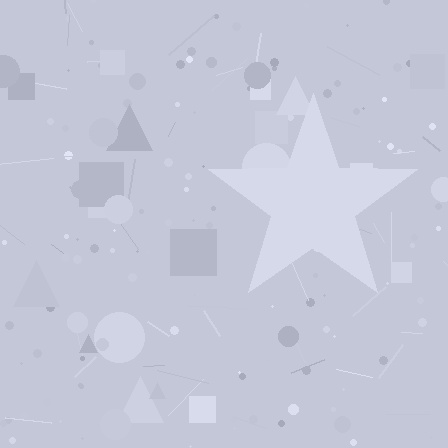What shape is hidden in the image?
A star is hidden in the image.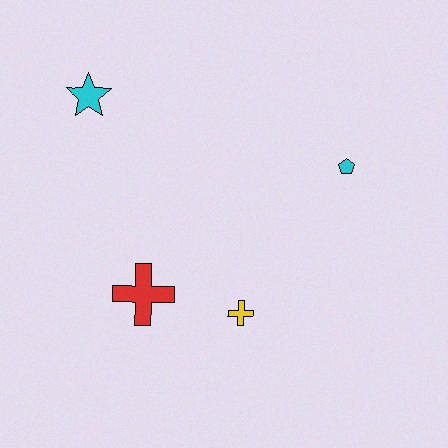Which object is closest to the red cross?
The yellow cross is closest to the red cross.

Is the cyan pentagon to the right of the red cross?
Yes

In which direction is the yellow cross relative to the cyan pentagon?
The yellow cross is below the cyan pentagon.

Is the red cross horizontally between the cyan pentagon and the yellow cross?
No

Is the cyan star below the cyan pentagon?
No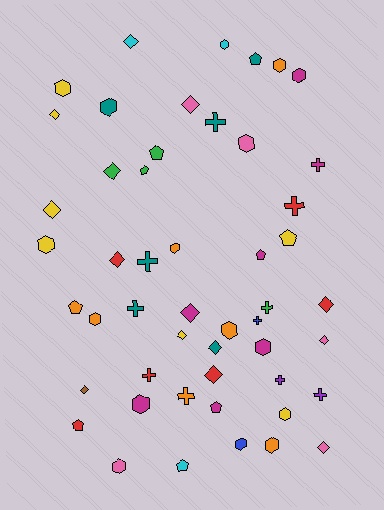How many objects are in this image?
There are 50 objects.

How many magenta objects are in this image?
There are 7 magenta objects.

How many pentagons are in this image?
There are 9 pentagons.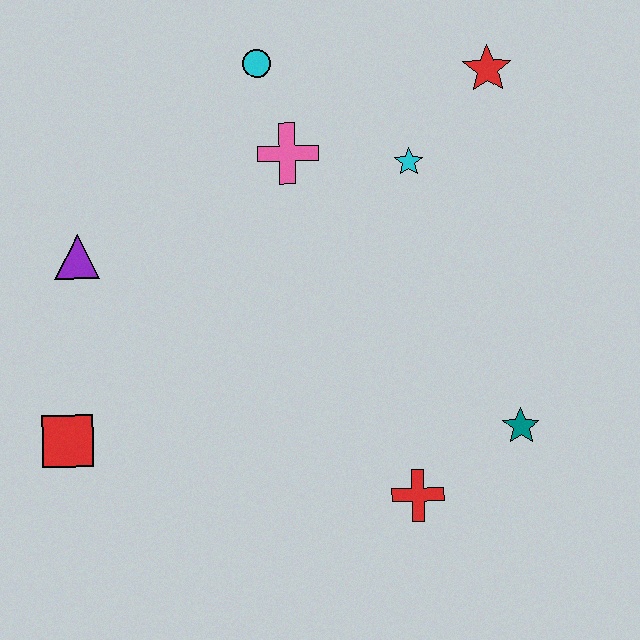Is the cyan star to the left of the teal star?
Yes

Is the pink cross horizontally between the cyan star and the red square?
Yes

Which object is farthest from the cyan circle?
The red cross is farthest from the cyan circle.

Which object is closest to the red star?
The cyan star is closest to the red star.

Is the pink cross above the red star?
No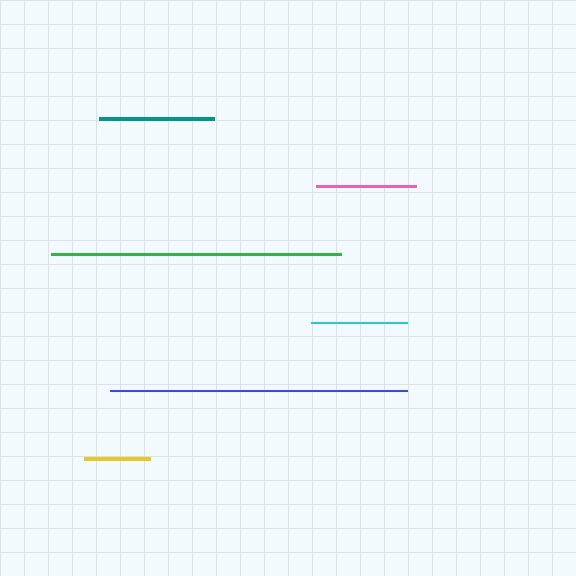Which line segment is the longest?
The blue line is the longest at approximately 298 pixels.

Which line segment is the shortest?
The yellow line is the shortest at approximately 66 pixels.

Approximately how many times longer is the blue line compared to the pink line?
The blue line is approximately 3.0 times the length of the pink line.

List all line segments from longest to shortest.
From longest to shortest: blue, green, teal, pink, cyan, yellow.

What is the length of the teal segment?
The teal segment is approximately 115 pixels long.